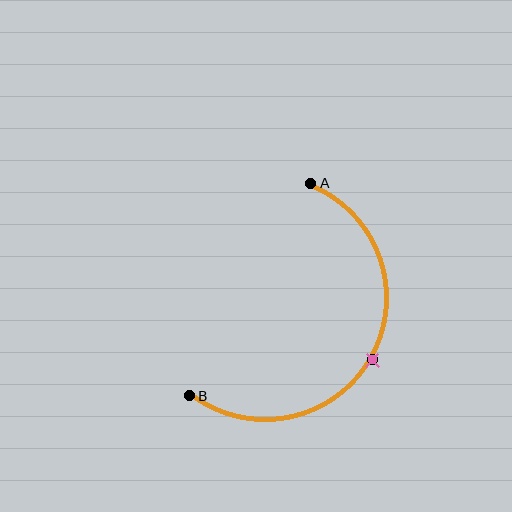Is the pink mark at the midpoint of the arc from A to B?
Yes. The pink mark lies on the arc at equal arc-length from both A and B — it is the arc midpoint.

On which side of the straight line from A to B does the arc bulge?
The arc bulges to the right of the straight line connecting A and B.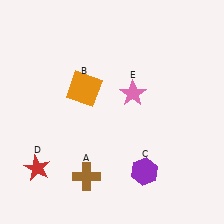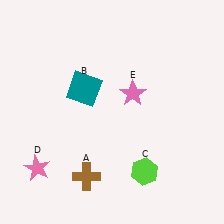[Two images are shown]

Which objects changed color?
B changed from orange to teal. C changed from purple to lime. D changed from red to pink.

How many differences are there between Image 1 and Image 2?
There are 3 differences between the two images.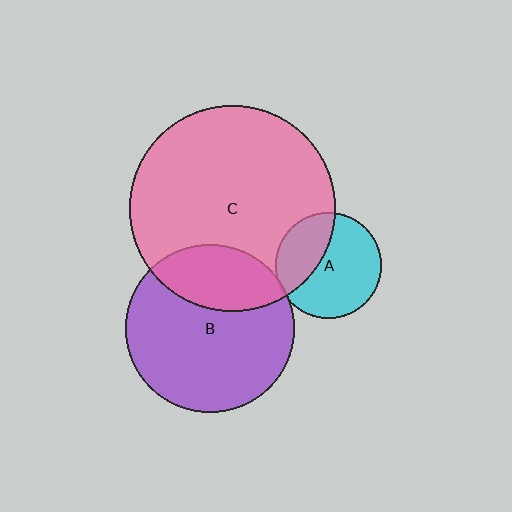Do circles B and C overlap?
Yes.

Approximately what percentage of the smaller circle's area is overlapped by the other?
Approximately 30%.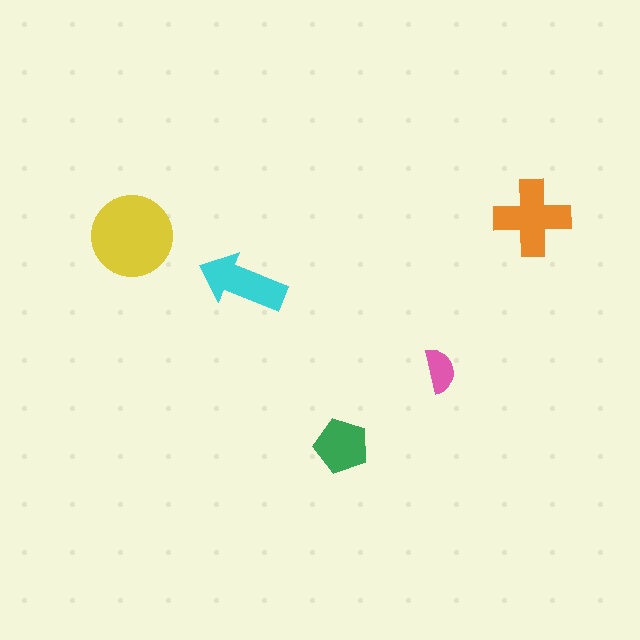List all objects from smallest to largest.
The pink semicircle, the green pentagon, the cyan arrow, the orange cross, the yellow circle.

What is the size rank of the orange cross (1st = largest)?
2nd.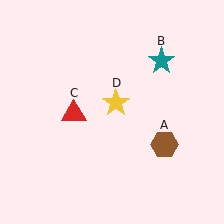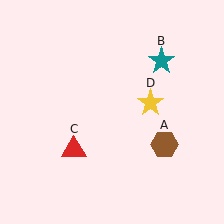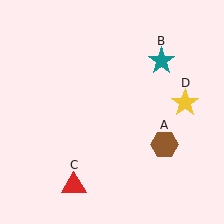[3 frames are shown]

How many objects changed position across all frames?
2 objects changed position: red triangle (object C), yellow star (object D).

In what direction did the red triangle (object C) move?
The red triangle (object C) moved down.